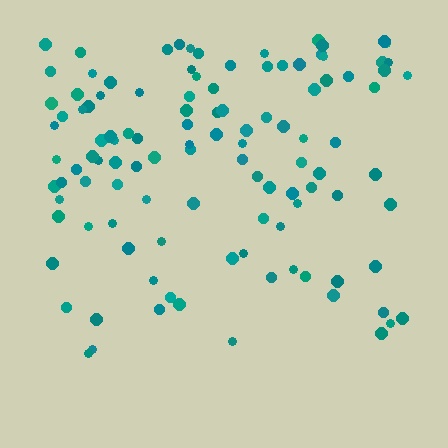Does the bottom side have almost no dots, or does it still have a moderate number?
Still a moderate number, just noticeably fewer than the top.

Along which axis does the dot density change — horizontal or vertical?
Vertical.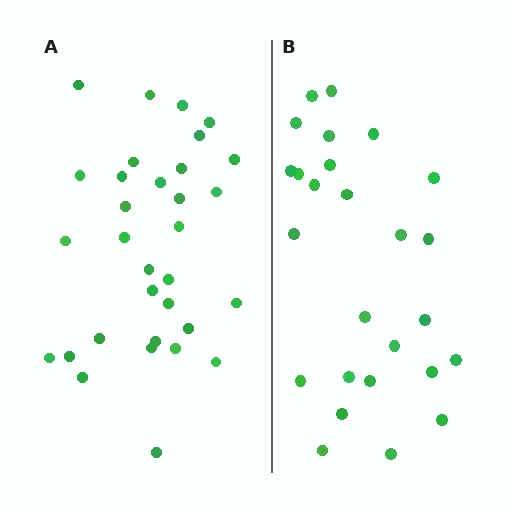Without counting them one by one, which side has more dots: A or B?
Region A (the left region) has more dots.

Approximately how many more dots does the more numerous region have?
Region A has about 6 more dots than region B.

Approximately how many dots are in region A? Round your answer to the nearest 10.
About 30 dots. (The exact count is 32, which rounds to 30.)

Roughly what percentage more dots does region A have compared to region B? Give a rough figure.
About 25% more.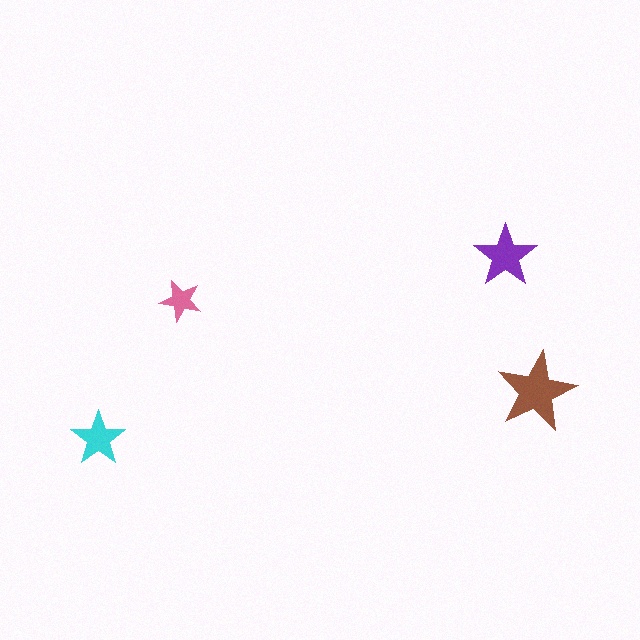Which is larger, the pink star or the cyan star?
The cyan one.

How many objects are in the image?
There are 4 objects in the image.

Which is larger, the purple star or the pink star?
The purple one.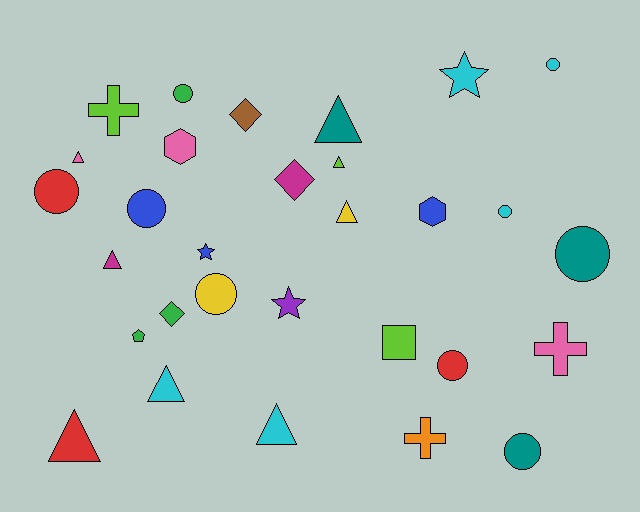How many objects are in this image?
There are 30 objects.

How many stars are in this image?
There are 3 stars.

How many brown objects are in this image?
There is 1 brown object.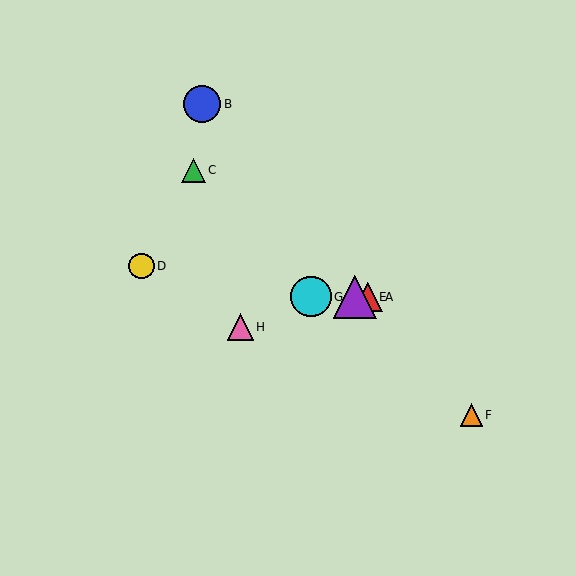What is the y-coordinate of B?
Object B is at y≈104.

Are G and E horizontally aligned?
Yes, both are at y≈297.